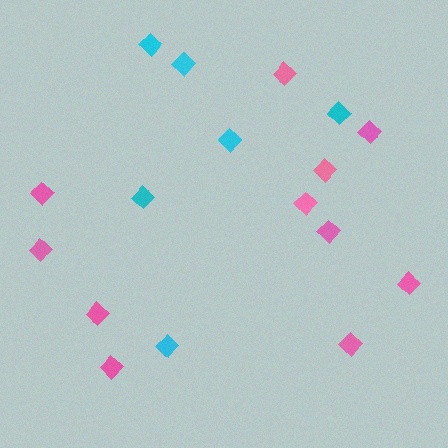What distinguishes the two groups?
There are 2 groups: one group of cyan diamonds (6) and one group of pink diamonds (11).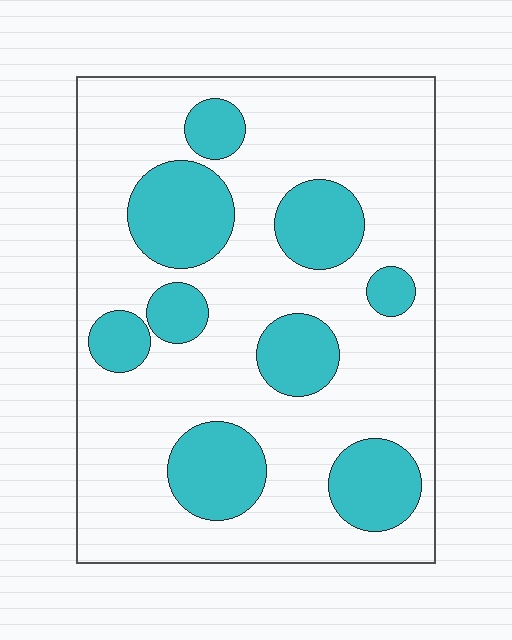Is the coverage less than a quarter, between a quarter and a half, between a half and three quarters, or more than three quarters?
Between a quarter and a half.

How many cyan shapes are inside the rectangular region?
9.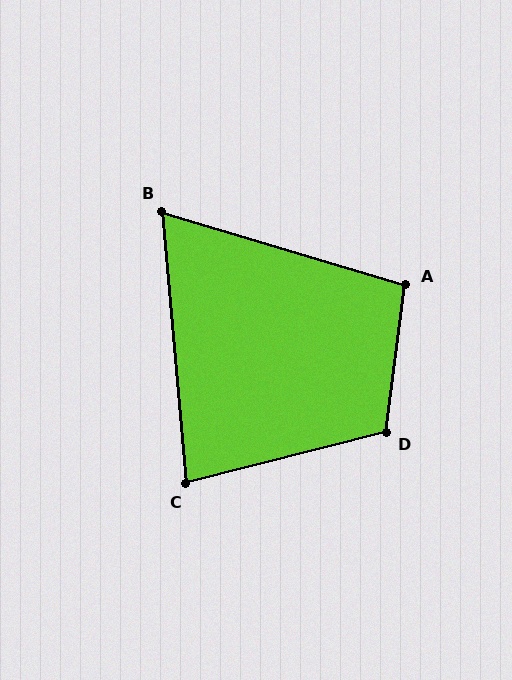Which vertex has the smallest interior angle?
B, at approximately 68 degrees.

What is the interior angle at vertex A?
Approximately 99 degrees (obtuse).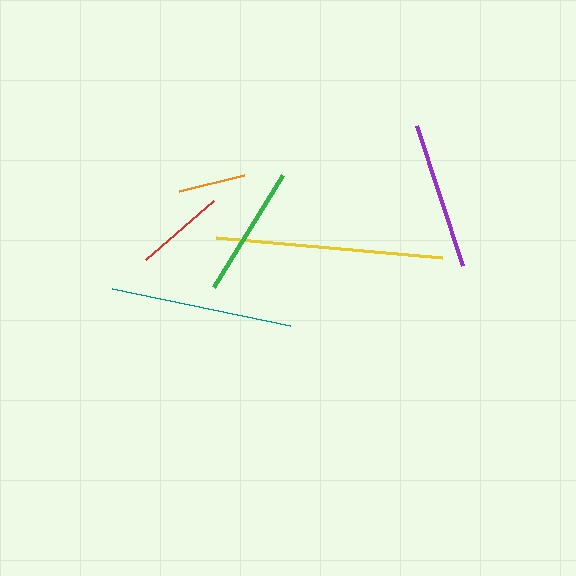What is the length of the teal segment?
The teal segment is approximately 182 pixels long.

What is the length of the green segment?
The green segment is approximately 132 pixels long.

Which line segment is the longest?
The yellow line is the longest at approximately 227 pixels.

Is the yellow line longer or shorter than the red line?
The yellow line is longer than the red line.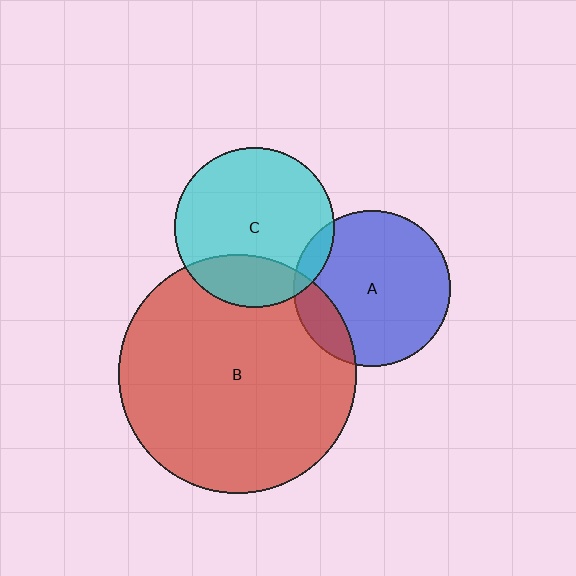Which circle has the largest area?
Circle B (red).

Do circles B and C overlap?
Yes.